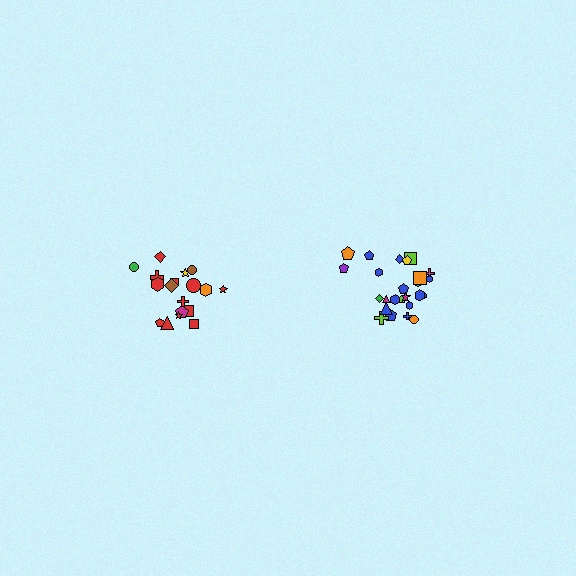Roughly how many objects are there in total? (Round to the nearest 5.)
Roughly 45 objects in total.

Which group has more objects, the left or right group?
The right group.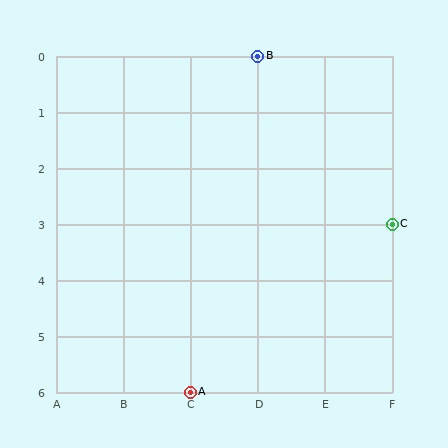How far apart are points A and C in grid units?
Points A and C are 3 columns and 3 rows apart (about 4.2 grid units diagonally).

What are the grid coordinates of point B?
Point B is at grid coordinates (D, 0).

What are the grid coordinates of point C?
Point C is at grid coordinates (F, 3).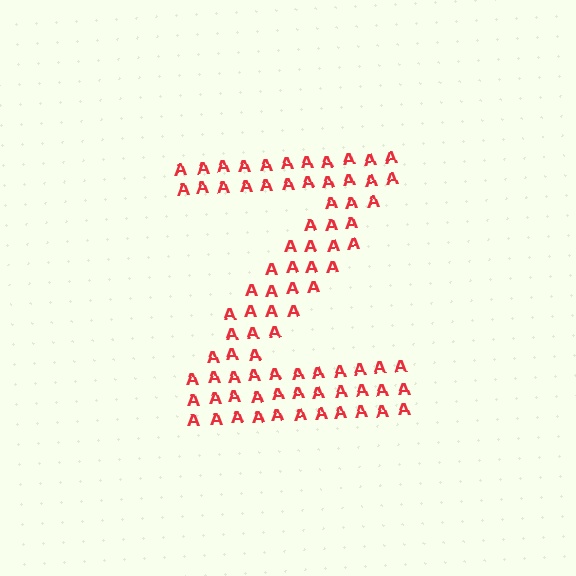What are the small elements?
The small elements are letter A's.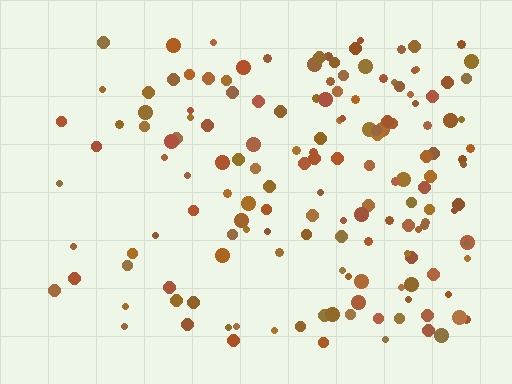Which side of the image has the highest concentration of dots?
The right.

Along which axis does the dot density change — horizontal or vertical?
Horizontal.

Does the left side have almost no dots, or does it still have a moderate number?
Still a moderate number, just noticeably fewer than the right.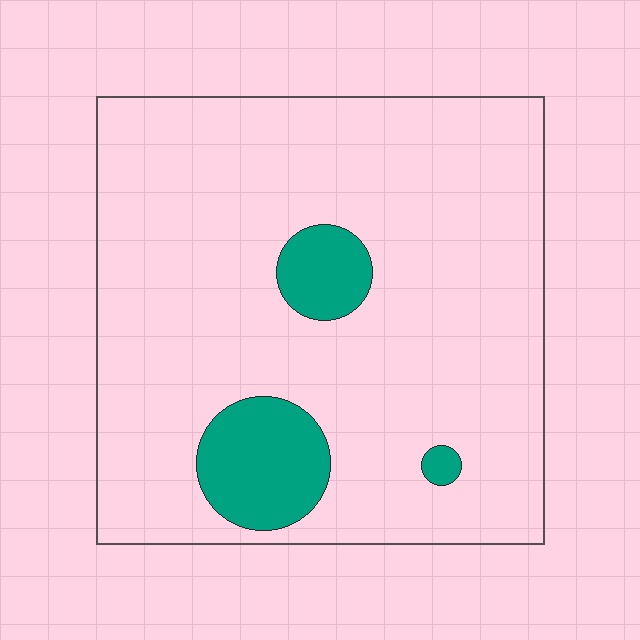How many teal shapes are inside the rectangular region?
3.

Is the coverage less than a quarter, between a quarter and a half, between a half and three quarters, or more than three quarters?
Less than a quarter.